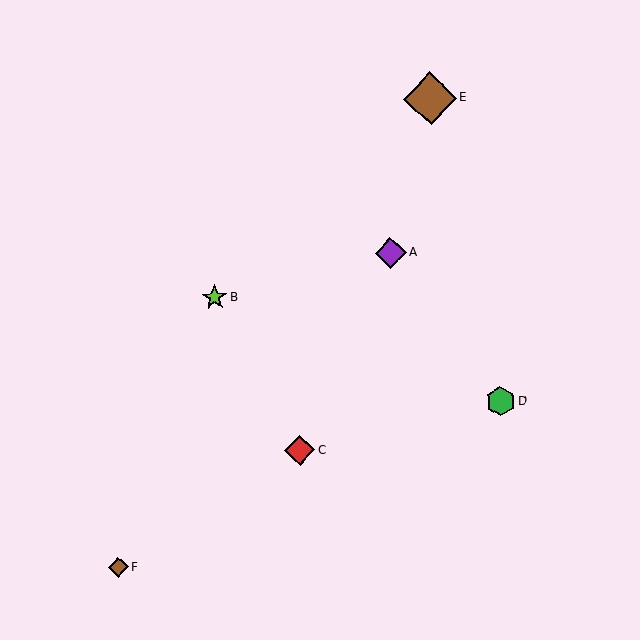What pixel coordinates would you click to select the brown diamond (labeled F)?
Click at (118, 568) to select the brown diamond F.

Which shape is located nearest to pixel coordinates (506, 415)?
The green hexagon (labeled D) at (501, 402) is nearest to that location.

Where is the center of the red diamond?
The center of the red diamond is at (300, 450).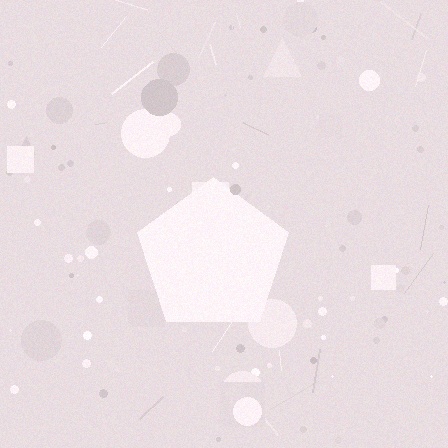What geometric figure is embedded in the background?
A pentagon is embedded in the background.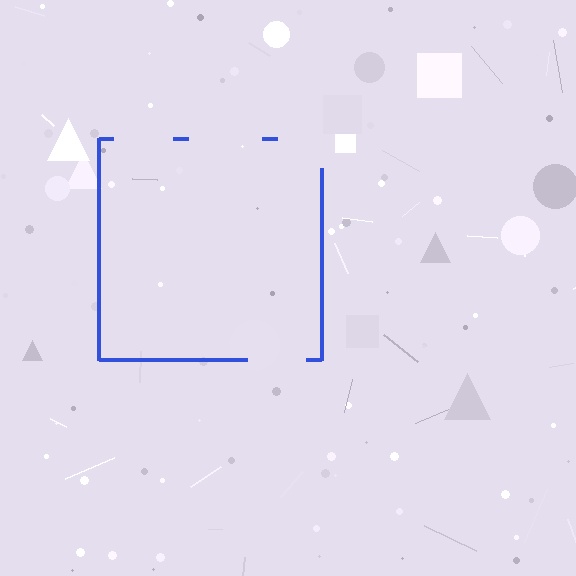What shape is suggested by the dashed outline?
The dashed outline suggests a square.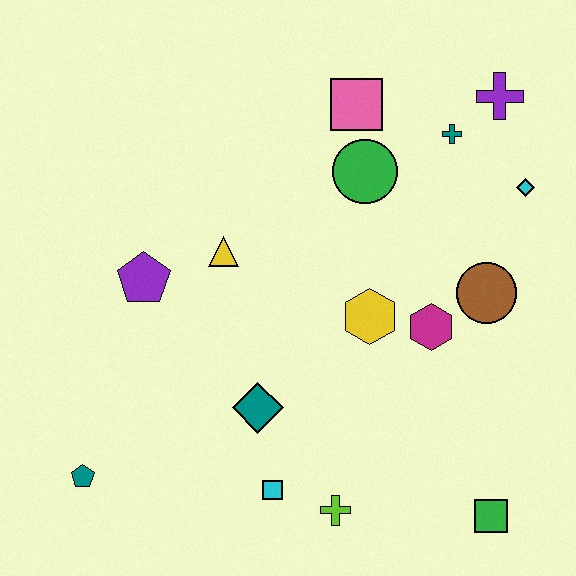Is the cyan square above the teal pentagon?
No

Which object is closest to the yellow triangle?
The purple pentagon is closest to the yellow triangle.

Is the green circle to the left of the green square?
Yes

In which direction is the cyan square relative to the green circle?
The cyan square is below the green circle.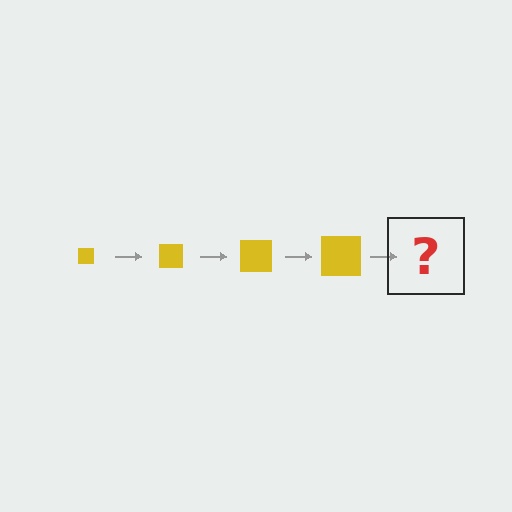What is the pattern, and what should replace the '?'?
The pattern is that the square gets progressively larger each step. The '?' should be a yellow square, larger than the previous one.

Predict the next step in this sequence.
The next step is a yellow square, larger than the previous one.